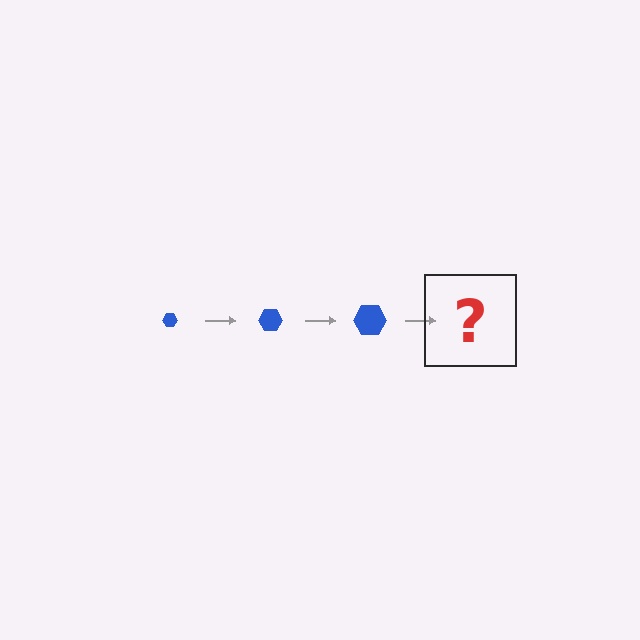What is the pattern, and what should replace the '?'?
The pattern is that the hexagon gets progressively larger each step. The '?' should be a blue hexagon, larger than the previous one.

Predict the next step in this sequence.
The next step is a blue hexagon, larger than the previous one.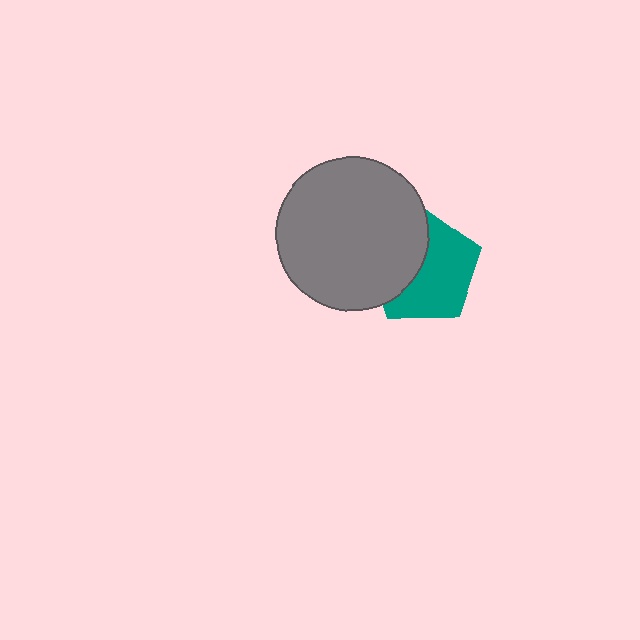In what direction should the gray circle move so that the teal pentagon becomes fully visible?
The gray circle should move left. That is the shortest direction to clear the overlap and leave the teal pentagon fully visible.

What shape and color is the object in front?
The object in front is a gray circle.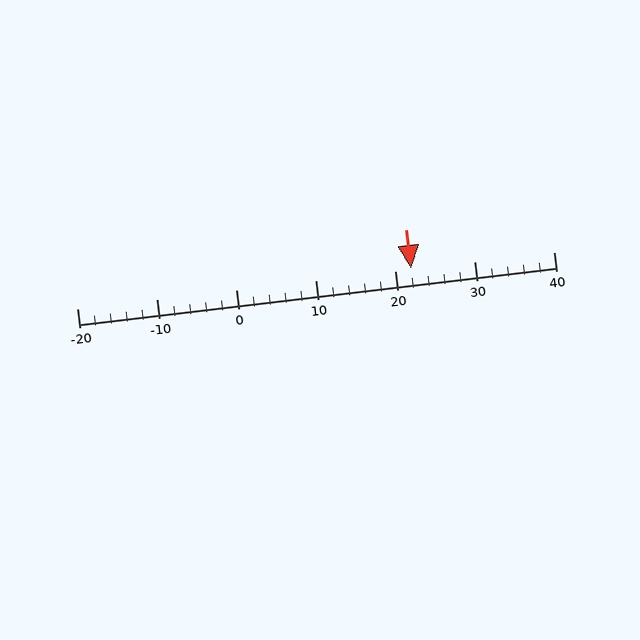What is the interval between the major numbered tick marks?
The major tick marks are spaced 10 units apart.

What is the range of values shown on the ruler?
The ruler shows values from -20 to 40.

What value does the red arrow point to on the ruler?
The red arrow points to approximately 22.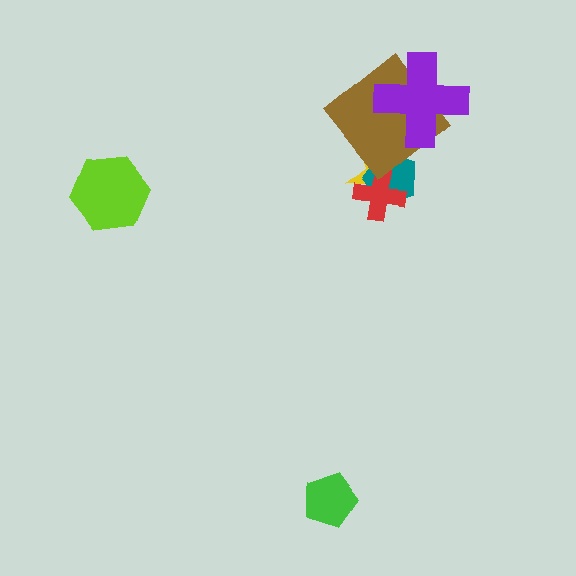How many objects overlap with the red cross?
2 objects overlap with the red cross.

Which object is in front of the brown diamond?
The purple cross is in front of the brown diamond.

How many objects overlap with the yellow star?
3 objects overlap with the yellow star.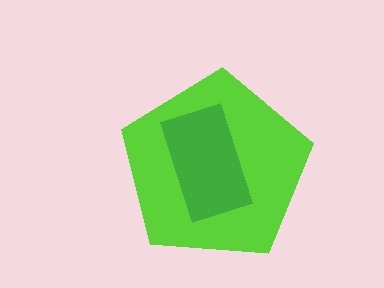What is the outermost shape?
The lime pentagon.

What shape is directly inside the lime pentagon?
The green rectangle.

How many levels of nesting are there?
2.